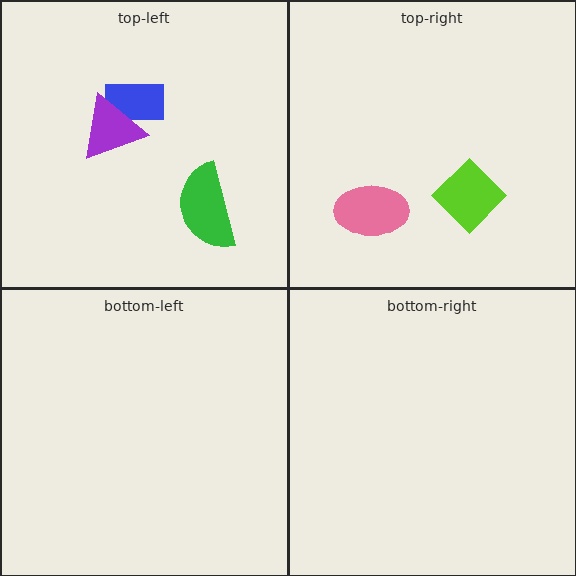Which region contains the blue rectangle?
The top-left region.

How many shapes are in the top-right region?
2.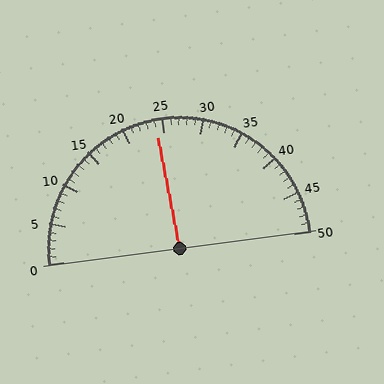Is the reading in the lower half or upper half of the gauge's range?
The reading is in the lower half of the range (0 to 50).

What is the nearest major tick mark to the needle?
The nearest major tick mark is 25.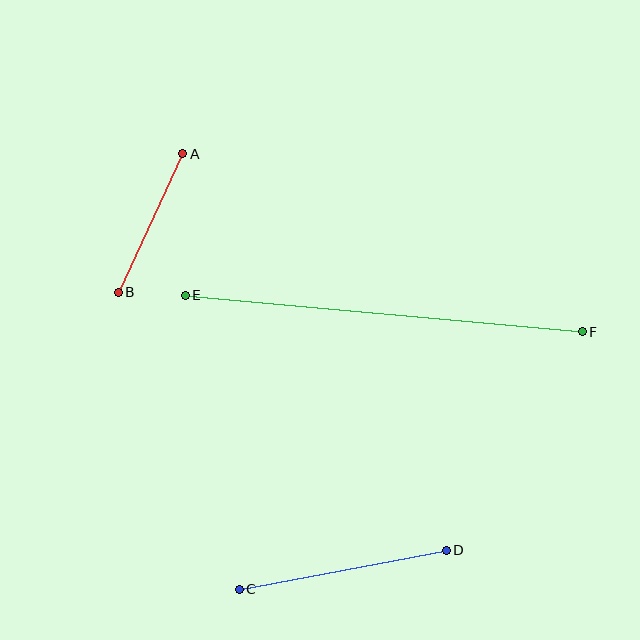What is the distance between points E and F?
The distance is approximately 398 pixels.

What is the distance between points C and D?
The distance is approximately 211 pixels.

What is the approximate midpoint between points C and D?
The midpoint is at approximately (343, 570) pixels.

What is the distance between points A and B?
The distance is approximately 153 pixels.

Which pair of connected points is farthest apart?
Points E and F are farthest apart.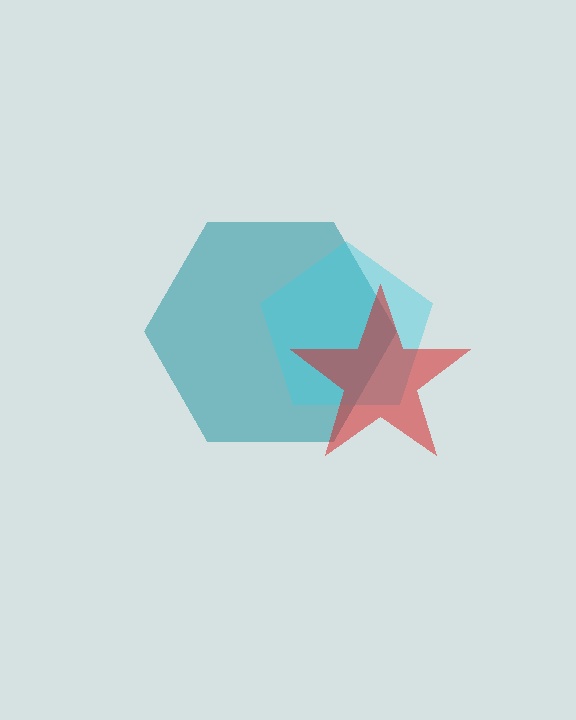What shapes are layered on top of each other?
The layered shapes are: a teal hexagon, a cyan pentagon, a red star.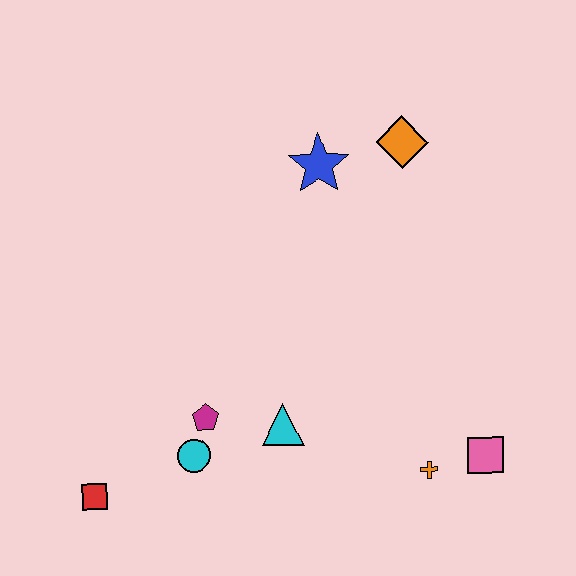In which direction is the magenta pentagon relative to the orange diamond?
The magenta pentagon is below the orange diamond.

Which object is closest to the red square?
The cyan circle is closest to the red square.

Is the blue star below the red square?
No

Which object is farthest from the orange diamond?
The red square is farthest from the orange diamond.